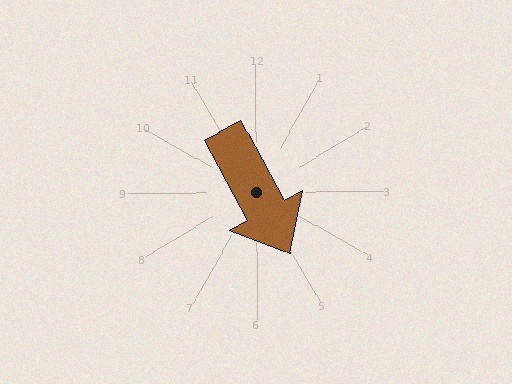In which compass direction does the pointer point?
Southeast.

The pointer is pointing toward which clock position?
Roughly 5 o'clock.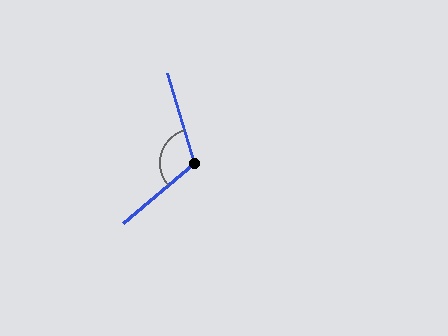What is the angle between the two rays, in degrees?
Approximately 114 degrees.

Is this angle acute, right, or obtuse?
It is obtuse.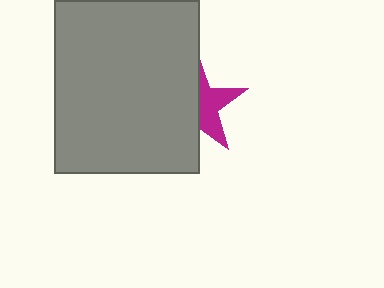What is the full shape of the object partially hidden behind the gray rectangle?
The partially hidden object is a magenta star.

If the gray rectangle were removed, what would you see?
You would see the complete magenta star.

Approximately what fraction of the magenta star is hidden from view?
Roughly 56% of the magenta star is hidden behind the gray rectangle.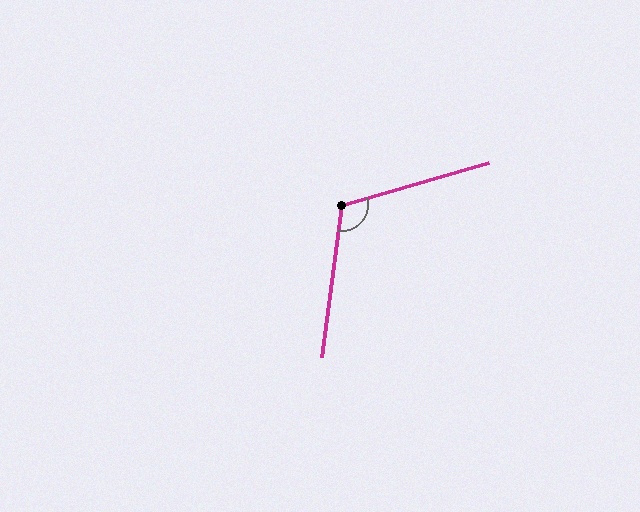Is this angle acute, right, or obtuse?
It is obtuse.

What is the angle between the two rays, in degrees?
Approximately 114 degrees.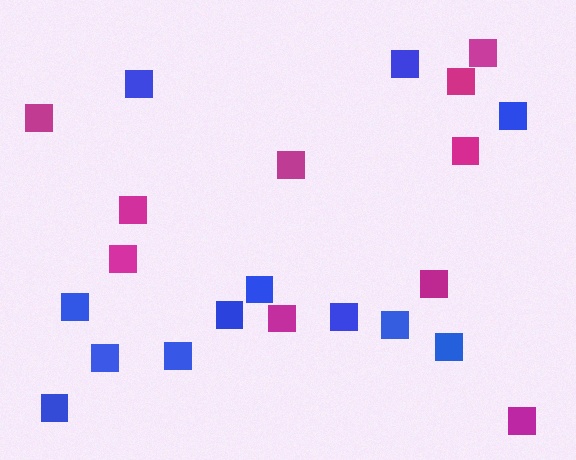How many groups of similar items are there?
There are 2 groups: one group of blue squares (12) and one group of magenta squares (10).